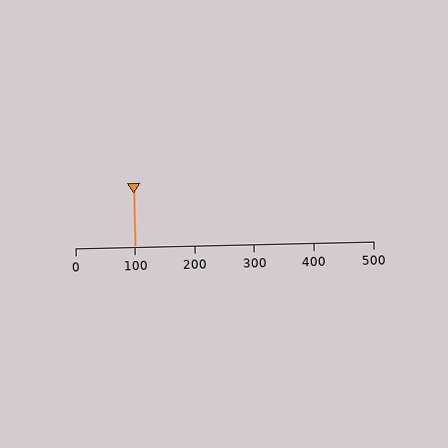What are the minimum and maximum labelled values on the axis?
The axis runs from 0 to 500.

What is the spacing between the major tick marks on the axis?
The major ticks are spaced 100 apart.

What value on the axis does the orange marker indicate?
The marker indicates approximately 100.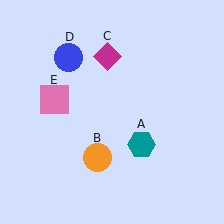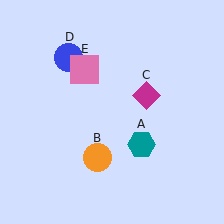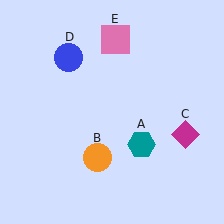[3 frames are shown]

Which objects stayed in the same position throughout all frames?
Teal hexagon (object A) and orange circle (object B) and blue circle (object D) remained stationary.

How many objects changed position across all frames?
2 objects changed position: magenta diamond (object C), pink square (object E).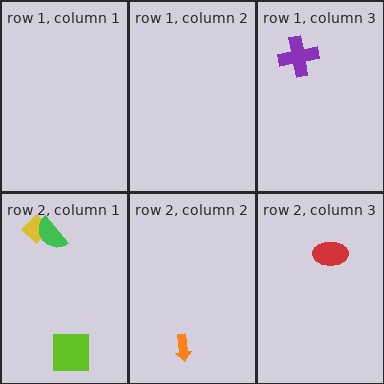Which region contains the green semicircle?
The row 2, column 1 region.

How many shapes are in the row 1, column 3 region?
1.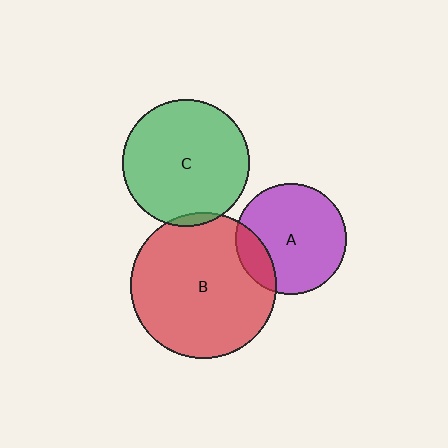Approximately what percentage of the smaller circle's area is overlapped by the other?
Approximately 15%.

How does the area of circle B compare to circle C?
Approximately 1.3 times.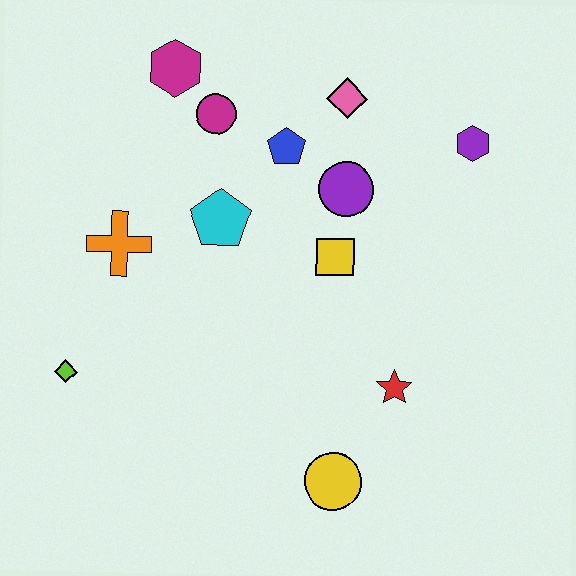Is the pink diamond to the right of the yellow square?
Yes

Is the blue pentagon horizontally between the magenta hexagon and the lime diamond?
No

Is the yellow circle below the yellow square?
Yes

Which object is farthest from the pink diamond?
The lime diamond is farthest from the pink diamond.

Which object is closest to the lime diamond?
The orange cross is closest to the lime diamond.